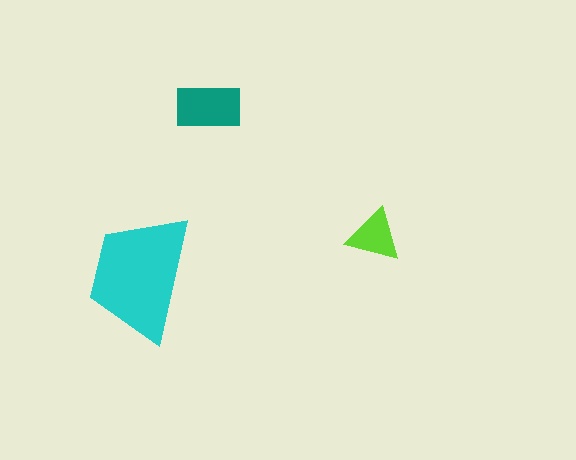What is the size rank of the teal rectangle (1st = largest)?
2nd.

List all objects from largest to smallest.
The cyan trapezoid, the teal rectangle, the lime triangle.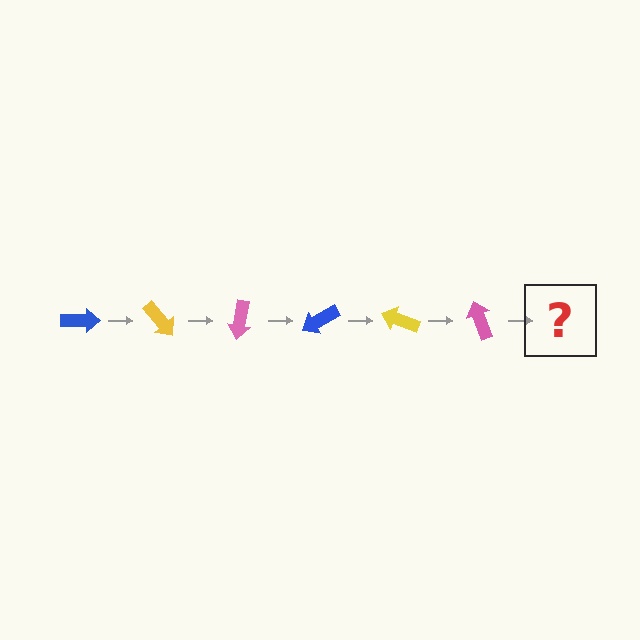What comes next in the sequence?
The next element should be a blue arrow, rotated 300 degrees from the start.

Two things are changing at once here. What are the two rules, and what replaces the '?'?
The two rules are that it rotates 50 degrees each step and the color cycles through blue, yellow, and pink. The '?' should be a blue arrow, rotated 300 degrees from the start.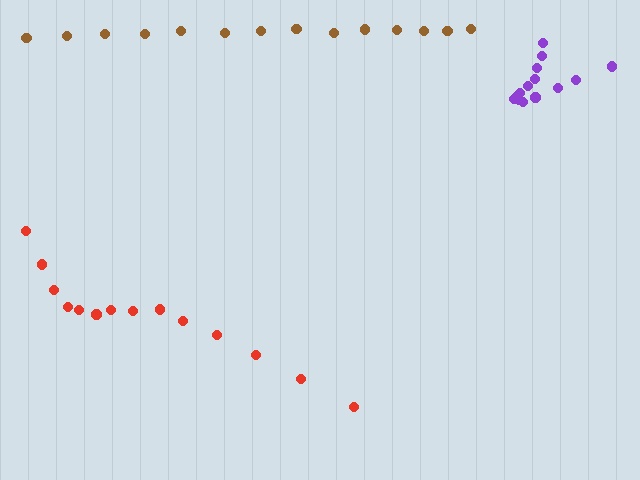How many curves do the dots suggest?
There are 3 distinct paths.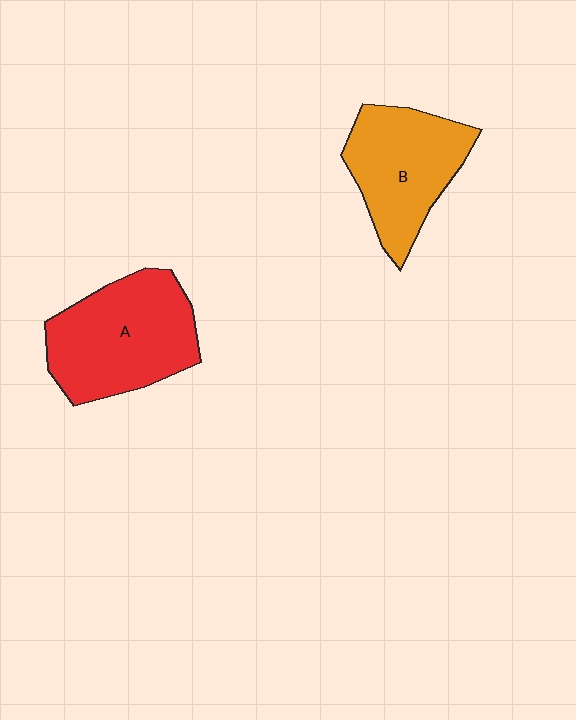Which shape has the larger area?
Shape A (red).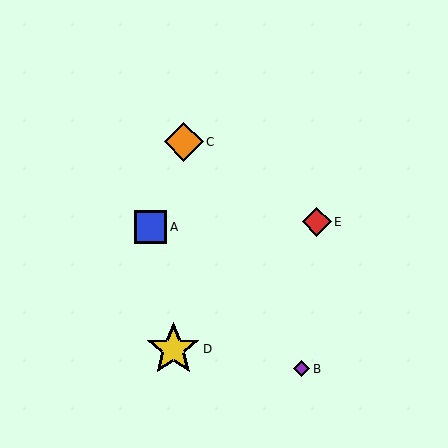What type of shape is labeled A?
Shape A is a blue square.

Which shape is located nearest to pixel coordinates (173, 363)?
The yellow star (labeled D) at (173, 349) is nearest to that location.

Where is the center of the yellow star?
The center of the yellow star is at (173, 349).